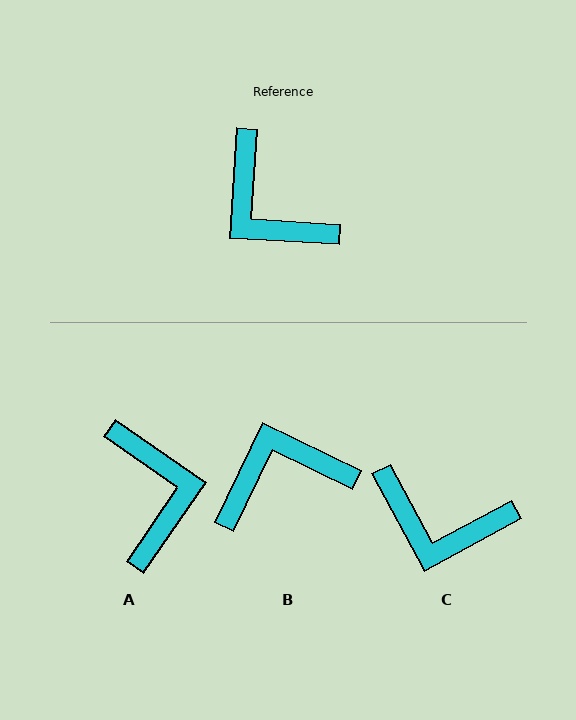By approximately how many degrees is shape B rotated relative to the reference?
Approximately 112 degrees clockwise.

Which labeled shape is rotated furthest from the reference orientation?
A, about 149 degrees away.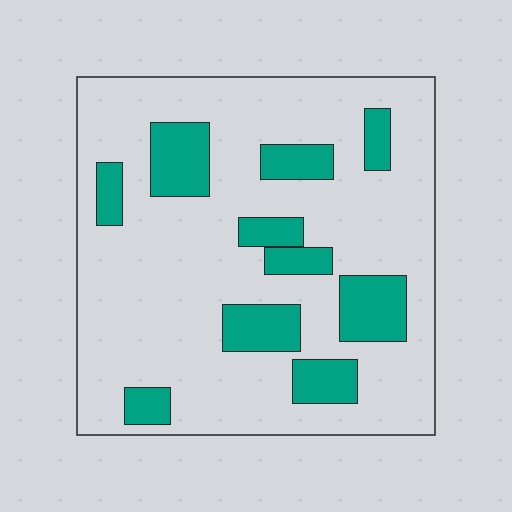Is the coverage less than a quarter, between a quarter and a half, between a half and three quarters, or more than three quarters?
Less than a quarter.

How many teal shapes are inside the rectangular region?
10.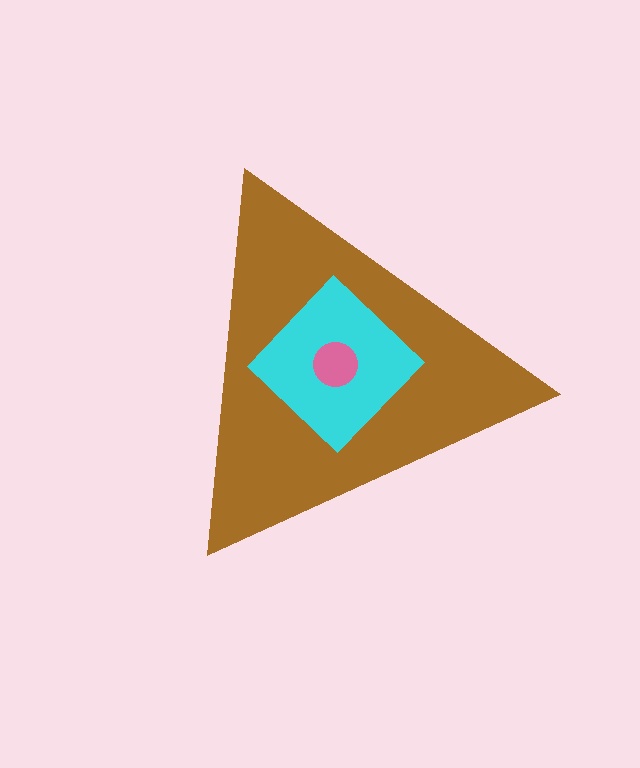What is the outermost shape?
The brown triangle.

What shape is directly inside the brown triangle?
The cyan diamond.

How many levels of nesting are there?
3.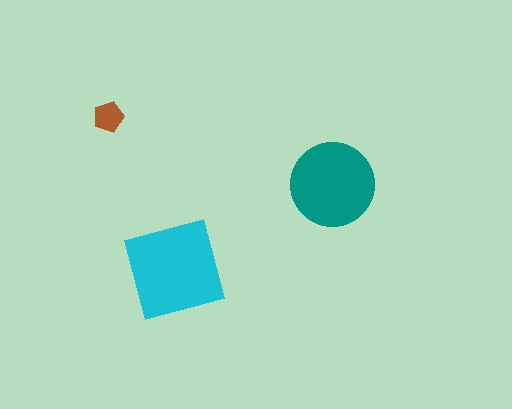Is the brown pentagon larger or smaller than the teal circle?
Smaller.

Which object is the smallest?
The brown pentagon.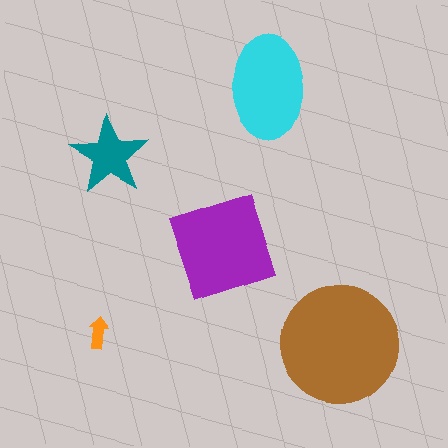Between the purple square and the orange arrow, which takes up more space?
The purple square.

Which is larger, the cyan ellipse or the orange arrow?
The cyan ellipse.